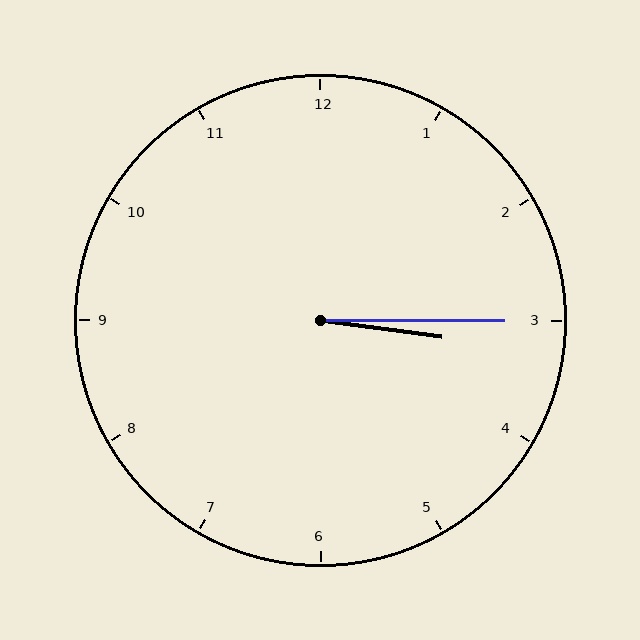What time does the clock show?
3:15.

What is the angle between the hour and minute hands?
Approximately 8 degrees.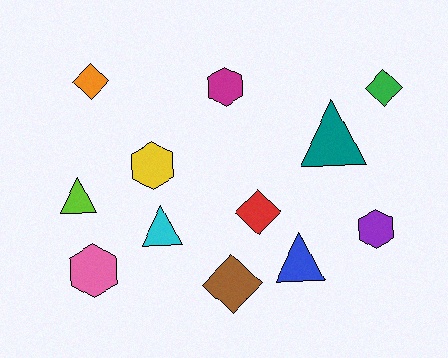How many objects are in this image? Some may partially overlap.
There are 12 objects.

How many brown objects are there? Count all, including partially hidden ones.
There is 1 brown object.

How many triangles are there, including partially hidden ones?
There are 4 triangles.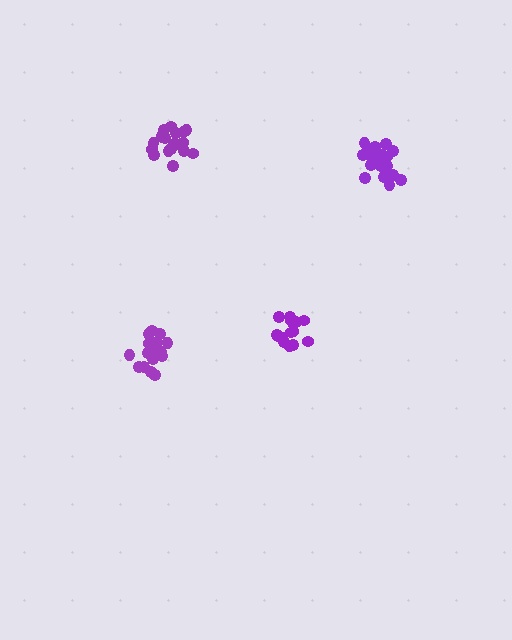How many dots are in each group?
Group 1: 15 dots, Group 2: 17 dots, Group 3: 20 dots, Group 4: 21 dots (73 total).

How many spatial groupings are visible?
There are 4 spatial groupings.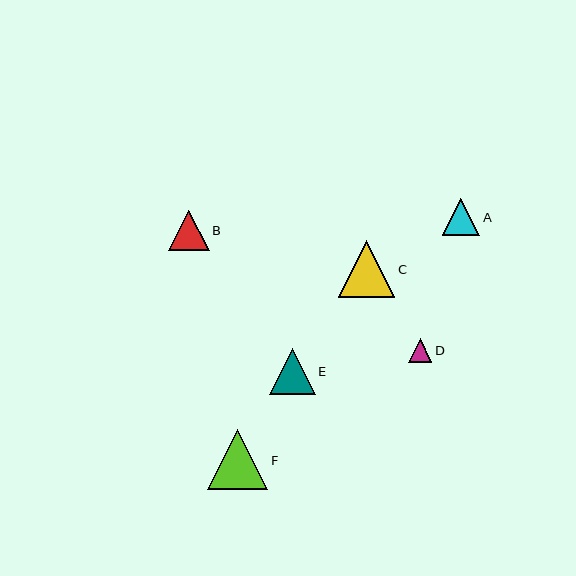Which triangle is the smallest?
Triangle D is the smallest with a size of approximately 23 pixels.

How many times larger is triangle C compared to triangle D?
Triangle C is approximately 2.4 times the size of triangle D.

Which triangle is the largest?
Triangle F is the largest with a size of approximately 60 pixels.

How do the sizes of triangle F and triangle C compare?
Triangle F and triangle C are approximately the same size.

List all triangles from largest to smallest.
From largest to smallest: F, C, E, B, A, D.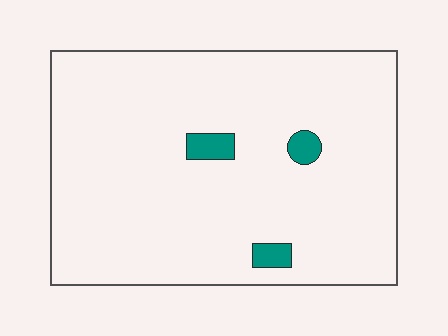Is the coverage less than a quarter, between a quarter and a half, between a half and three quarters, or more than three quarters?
Less than a quarter.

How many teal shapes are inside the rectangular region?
3.